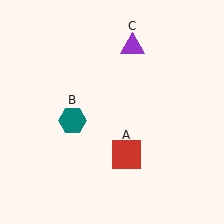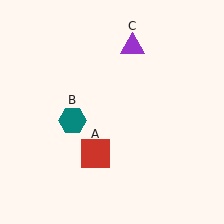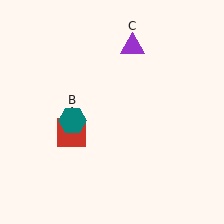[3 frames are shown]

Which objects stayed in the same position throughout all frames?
Teal hexagon (object B) and purple triangle (object C) remained stationary.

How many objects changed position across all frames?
1 object changed position: red square (object A).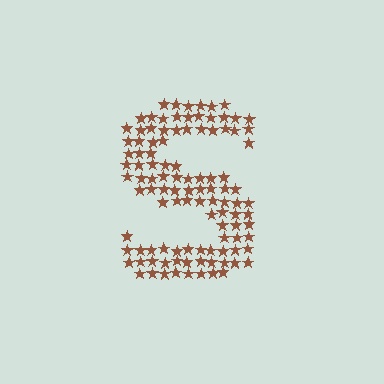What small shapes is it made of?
It is made of small stars.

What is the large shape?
The large shape is the letter S.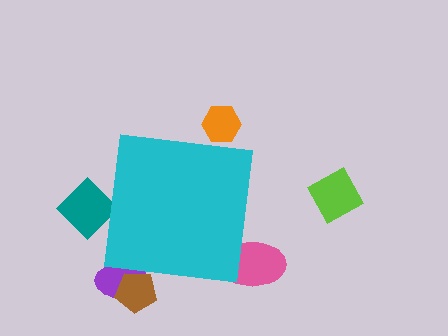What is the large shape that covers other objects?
A cyan square.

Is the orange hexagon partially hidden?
Yes, the orange hexagon is partially hidden behind the cyan square.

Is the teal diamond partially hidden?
Yes, the teal diamond is partially hidden behind the cyan square.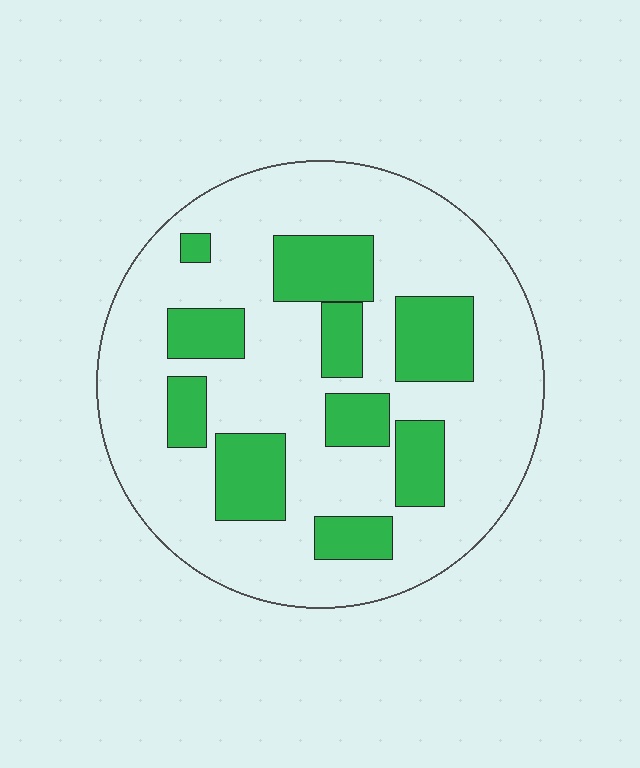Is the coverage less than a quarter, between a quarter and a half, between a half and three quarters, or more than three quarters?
Between a quarter and a half.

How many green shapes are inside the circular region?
10.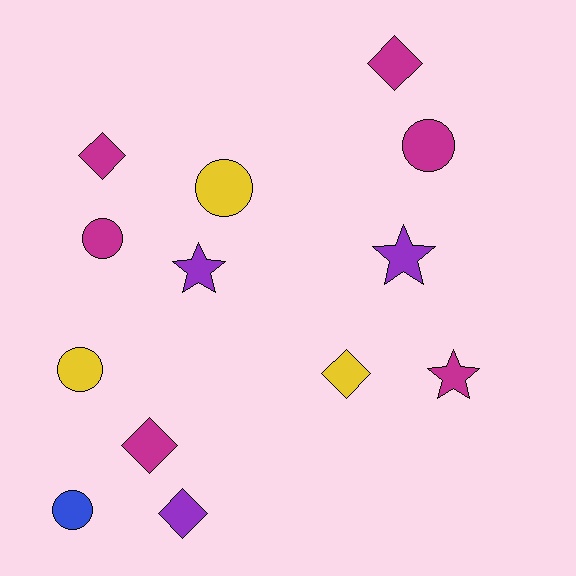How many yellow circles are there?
There are 2 yellow circles.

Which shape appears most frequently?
Circle, with 5 objects.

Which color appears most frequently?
Magenta, with 6 objects.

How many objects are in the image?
There are 13 objects.